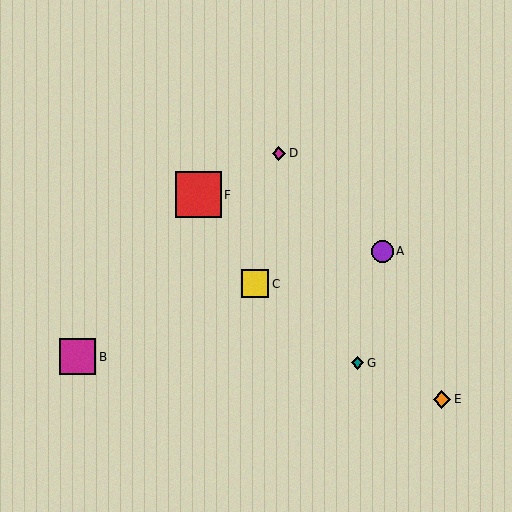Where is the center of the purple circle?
The center of the purple circle is at (382, 251).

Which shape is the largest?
The red square (labeled F) is the largest.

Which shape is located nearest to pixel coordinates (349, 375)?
The teal diamond (labeled G) at (358, 363) is nearest to that location.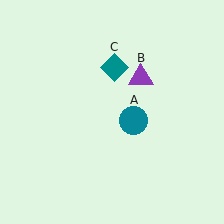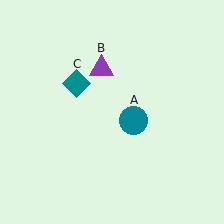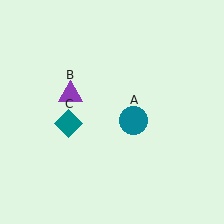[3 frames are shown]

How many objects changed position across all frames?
2 objects changed position: purple triangle (object B), teal diamond (object C).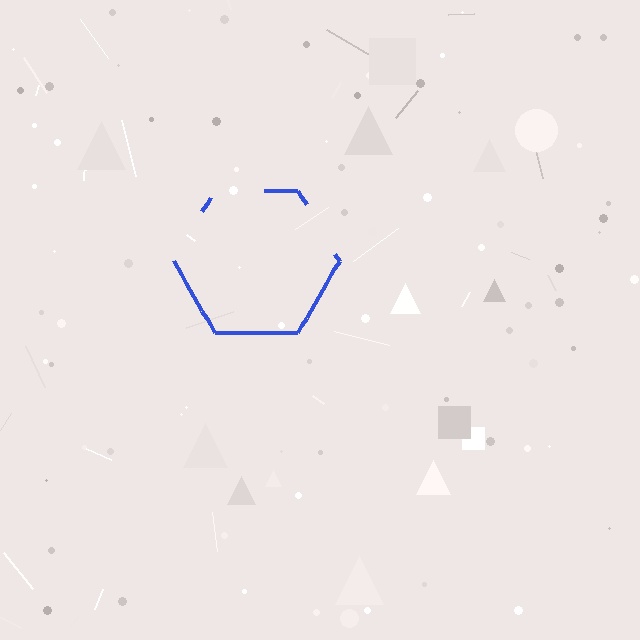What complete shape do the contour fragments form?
The contour fragments form a hexagon.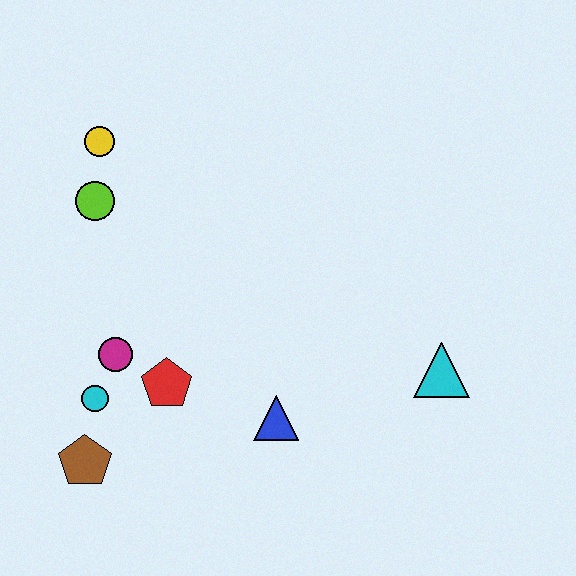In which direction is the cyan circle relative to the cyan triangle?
The cyan circle is to the left of the cyan triangle.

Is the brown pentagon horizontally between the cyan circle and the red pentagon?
No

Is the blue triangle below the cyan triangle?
Yes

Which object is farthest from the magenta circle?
The cyan triangle is farthest from the magenta circle.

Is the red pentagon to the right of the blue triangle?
No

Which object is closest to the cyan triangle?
The blue triangle is closest to the cyan triangle.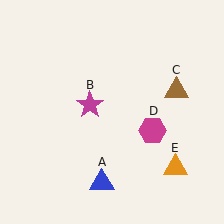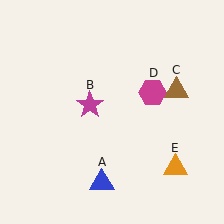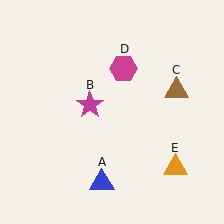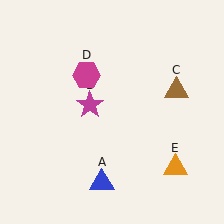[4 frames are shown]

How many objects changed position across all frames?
1 object changed position: magenta hexagon (object D).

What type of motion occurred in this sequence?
The magenta hexagon (object D) rotated counterclockwise around the center of the scene.